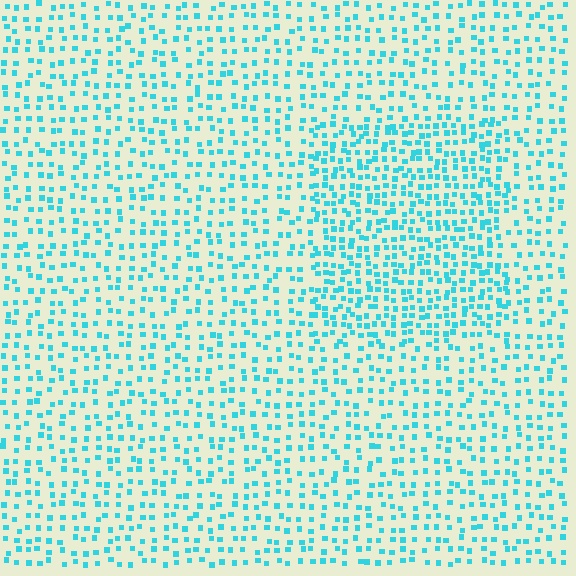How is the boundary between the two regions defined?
The boundary is defined by a change in element density (approximately 1.7x ratio). All elements are the same color, size, and shape.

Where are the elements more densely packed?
The elements are more densely packed inside the rectangle boundary.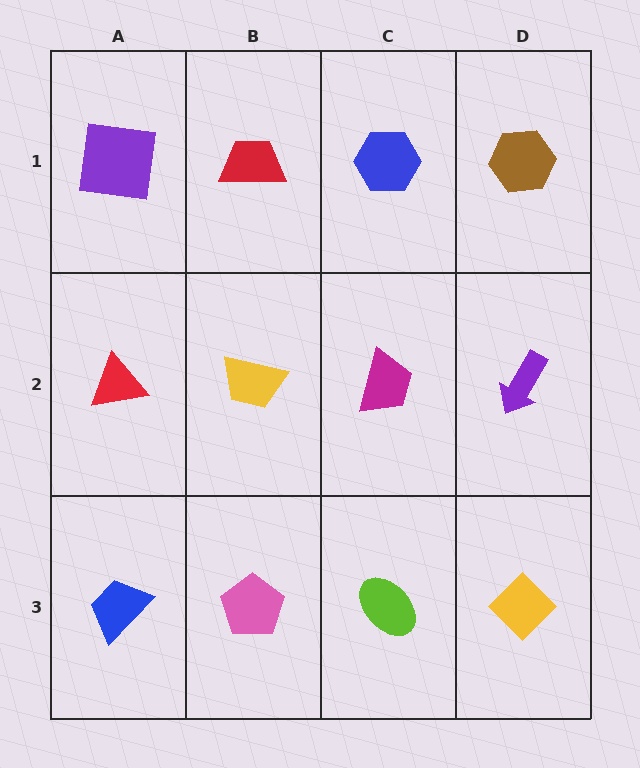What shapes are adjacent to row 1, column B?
A yellow trapezoid (row 2, column B), a purple square (row 1, column A), a blue hexagon (row 1, column C).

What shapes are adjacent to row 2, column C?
A blue hexagon (row 1, column C), a lime ellipse (row 3, column C), a yellow trapezoid (row 2, column B), a purple arrow (row 2, column D).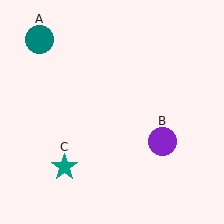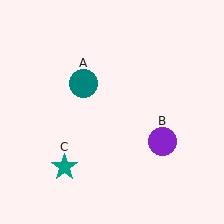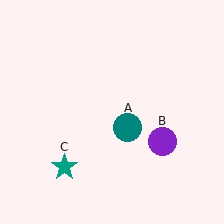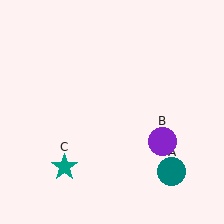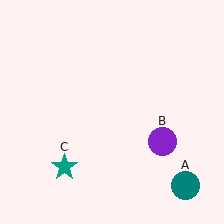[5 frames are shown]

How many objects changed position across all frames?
1 object changed position: teal circle (object A).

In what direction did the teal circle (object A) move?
The teal circle (object A) moved down and to the right.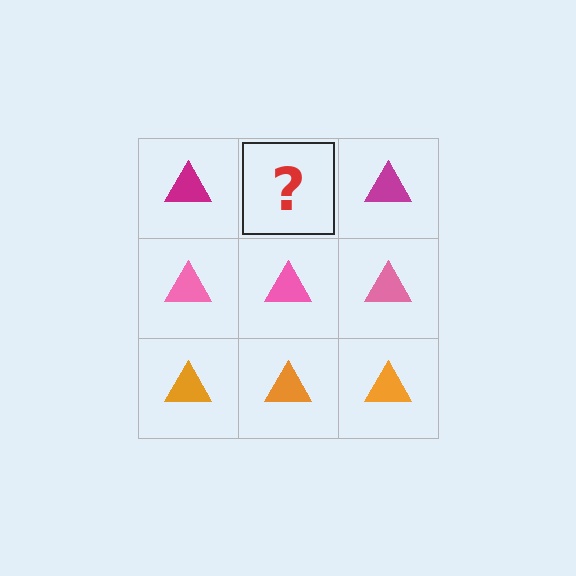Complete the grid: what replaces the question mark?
The question mark should be replaced with a magenta triangle.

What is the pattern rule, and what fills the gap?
The rule is that each row has a consistent color. The gap should be filled with a magenta triangle.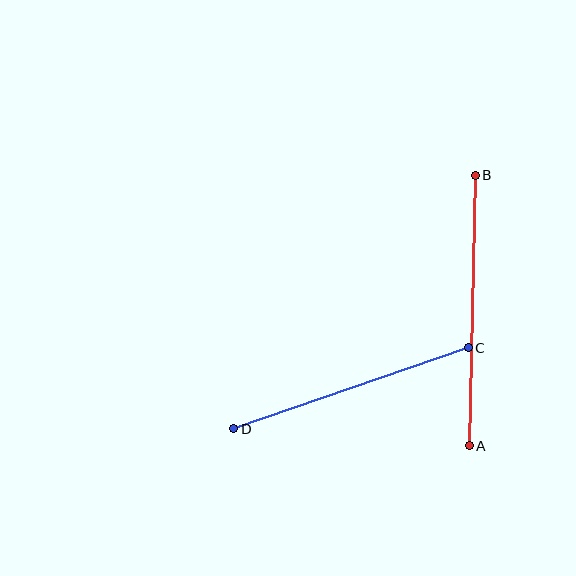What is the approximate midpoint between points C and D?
The midpoint is at approximately (351, 388) pixels.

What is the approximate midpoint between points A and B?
The midpoint is at approximately (472, 310) pixels.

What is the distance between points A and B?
The distance is approximately 270 pixels.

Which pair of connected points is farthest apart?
Points A and B are farthest apart.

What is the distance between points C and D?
The distance is approximately 248 pixels.